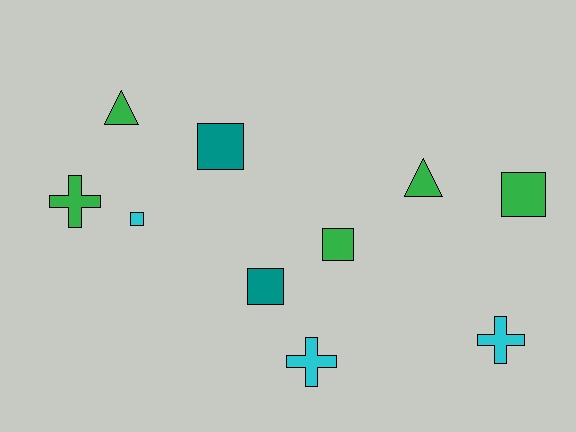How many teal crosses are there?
There are no teal crosses.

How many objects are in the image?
There are 10 objects.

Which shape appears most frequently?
Square, with 5 objects.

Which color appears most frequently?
Green, with 5 objects.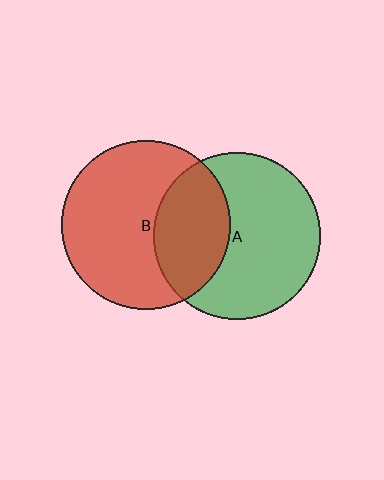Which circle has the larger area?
Circle B (red).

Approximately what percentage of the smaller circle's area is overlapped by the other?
Approximately 35%.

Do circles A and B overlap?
Yes.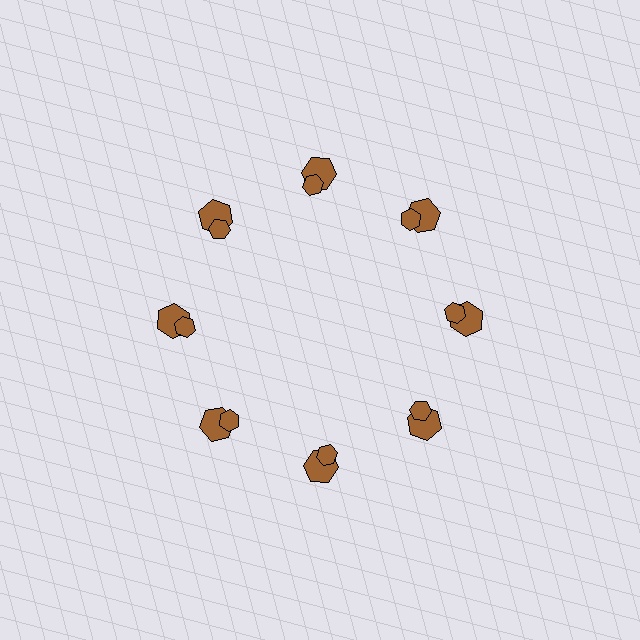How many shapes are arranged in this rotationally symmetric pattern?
There are 16 shapes, arranged in 8 groups of 2.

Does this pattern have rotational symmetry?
Yes, this pattern has 8-fold rotational symmetry. It looks the same after rotating 45 degrees around the center.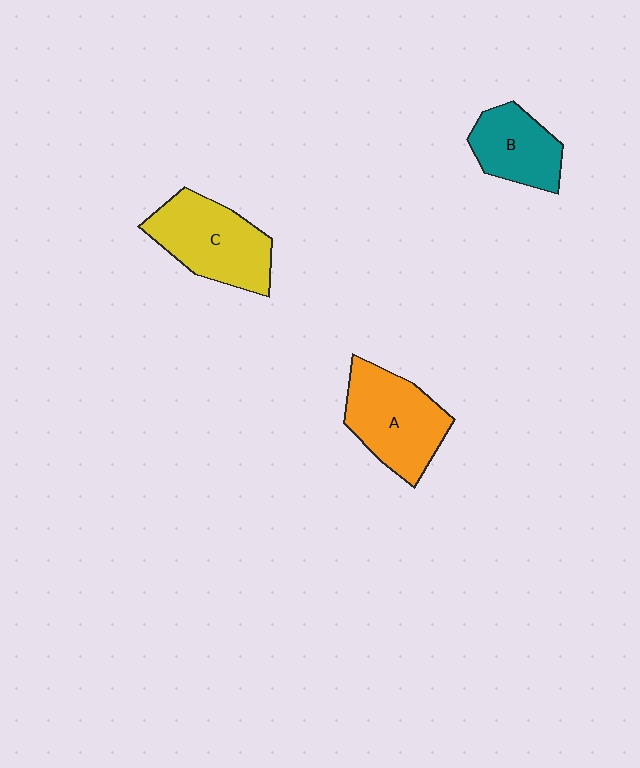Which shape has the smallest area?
Shape B (teal).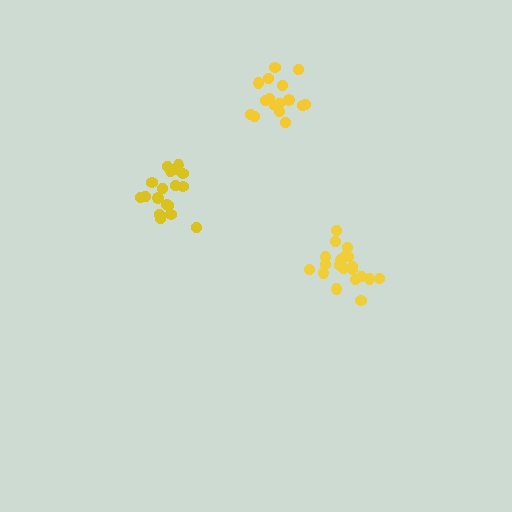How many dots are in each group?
Group 1: 21 dots, Group 2: 18 dots, Group 3: 17 dots (56 total).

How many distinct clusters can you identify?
There are 3 distinct clusters.